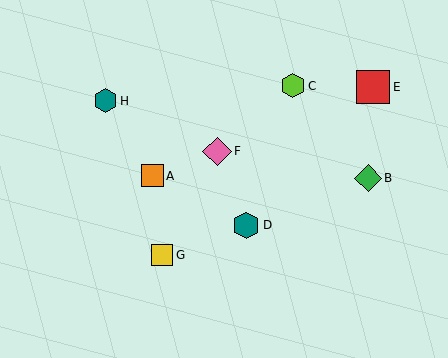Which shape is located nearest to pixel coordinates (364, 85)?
The red square (labeled E) at (373, 87) is nearest to that location.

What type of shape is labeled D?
Shape D is a teal hexagon.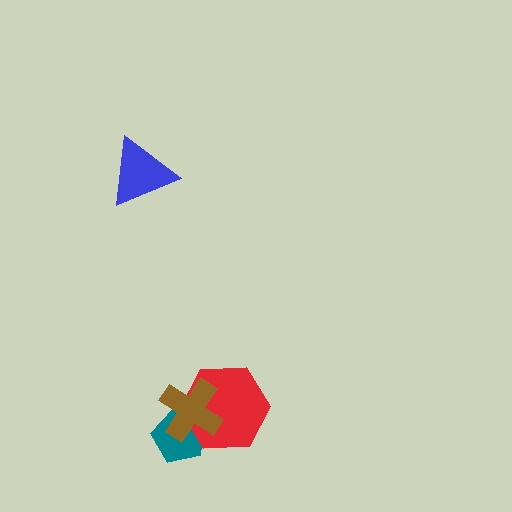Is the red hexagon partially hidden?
Yes, it is partially covered by another shape.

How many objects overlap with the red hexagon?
2 objects overlap with the red hexagon.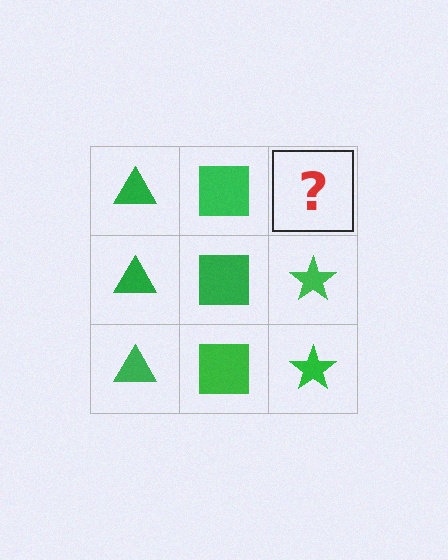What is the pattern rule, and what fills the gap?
The rule is that each column has a consistent shape. The gap should be filled with a green star.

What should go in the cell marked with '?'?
The missing cell should contain a green star.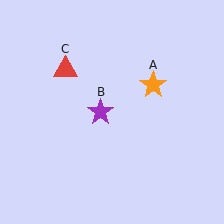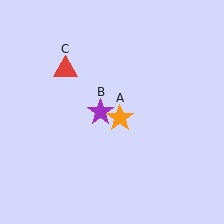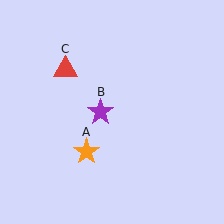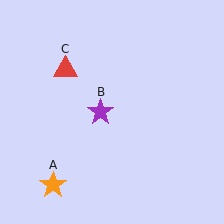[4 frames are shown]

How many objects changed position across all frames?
1 object changed position: orange star (object A).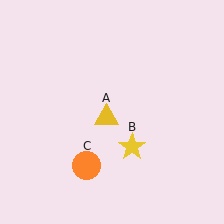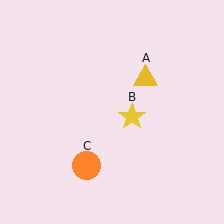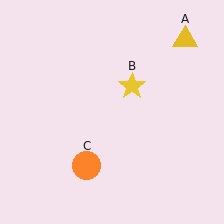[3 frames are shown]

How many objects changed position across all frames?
2 objects changed position: yellow triangle (object A), yellow star (object B).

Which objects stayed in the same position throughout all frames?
Orange circle (object C) remained stationary.